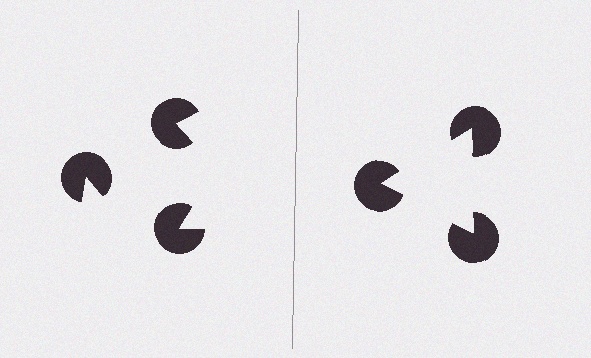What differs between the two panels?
The pac-man discs are positioned identically on both sides; only the wedge orientations differ. On the right they align to a triangle; on the left they are misaligned.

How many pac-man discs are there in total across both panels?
6 — 3 on each side.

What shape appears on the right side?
An illusory triangle.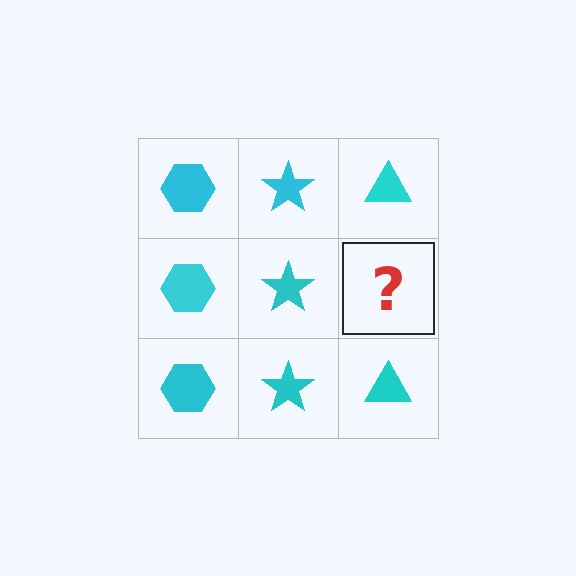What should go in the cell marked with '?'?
The missing cell should contain a cyan triangle.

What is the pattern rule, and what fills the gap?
The rule is that each column has a consistent shape. The gap should be filled with a cyan triangle.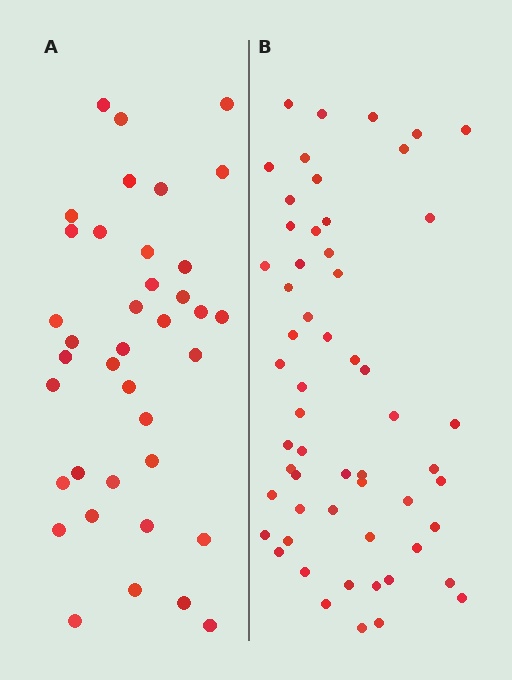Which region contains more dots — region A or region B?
Region B (the right region) has more dots.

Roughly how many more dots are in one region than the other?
Region B has approximately 20 more dots than region A.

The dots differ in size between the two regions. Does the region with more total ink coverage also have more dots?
No. Region A has more total ink coverage because its dots are larger, but region B actually contains more individual dots. Total area can be misleading — the number of items is what matters here.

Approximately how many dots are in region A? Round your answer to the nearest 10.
About 40 dots. (The exact count is 38, which rounds to 40.)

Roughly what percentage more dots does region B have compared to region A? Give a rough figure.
About 50% more.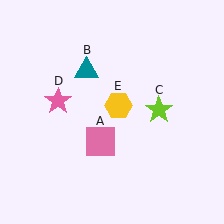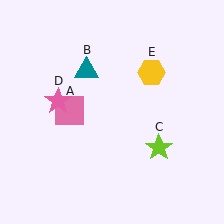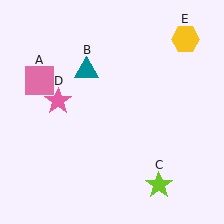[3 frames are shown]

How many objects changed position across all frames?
3 objects changed position: pink square (object A), lime star (object C), yellow hexagon (object E).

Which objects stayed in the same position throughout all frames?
Teal triangle (object B) and pink star (object D) remained stationary.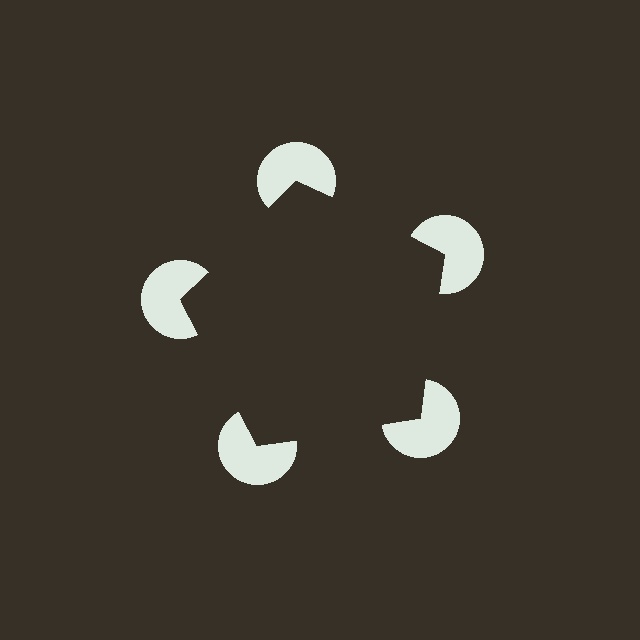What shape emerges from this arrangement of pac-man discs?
An illusory pentagon — its edges are inferred from the aligned wedge cuts in the pac-man discs, not physically drawn.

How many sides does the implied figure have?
5 sides.